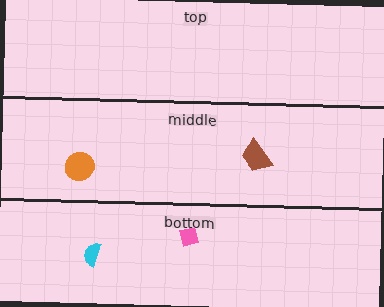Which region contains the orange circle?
The middle region.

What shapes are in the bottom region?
The cyan semicircle, the pink square.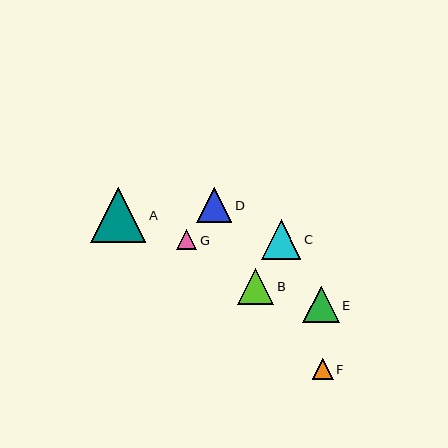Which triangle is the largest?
Triangle A is the largest with a size of approximately 55 pixels.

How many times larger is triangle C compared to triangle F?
Triangle C is approximately 1.9 times the size of triangle F.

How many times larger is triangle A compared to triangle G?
Triangle A is approximately 2.8 times the size of triangle G.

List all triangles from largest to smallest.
From largest to smallest: A, C, B, E, D, F, G.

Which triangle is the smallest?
Triangle G is the smallest with a size of approximately 20 pixels.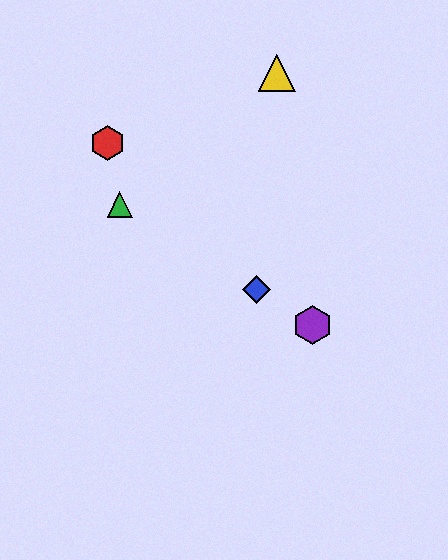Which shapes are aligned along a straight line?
The blue diamond, the green triangle, the purple hexagon are aligned along a straight line.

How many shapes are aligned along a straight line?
3 shapes (the blue diamond, the green triangle, the purple hexagon) are aligned along a straight line.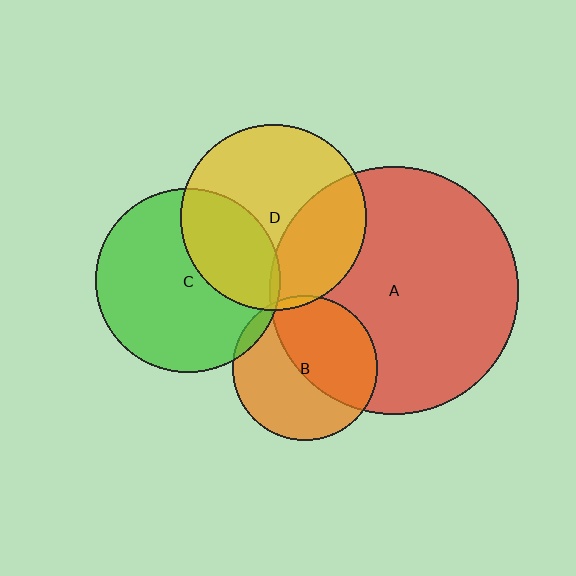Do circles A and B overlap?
Yes.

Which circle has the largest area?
Circle A (red).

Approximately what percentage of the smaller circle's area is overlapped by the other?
Approximately 50%.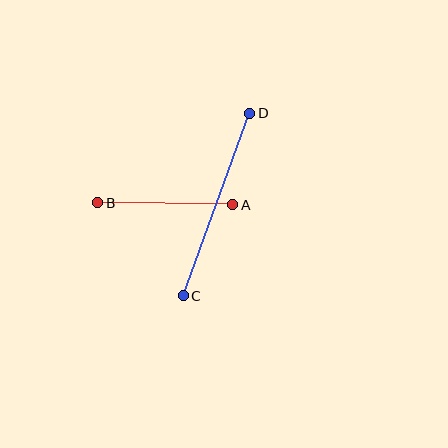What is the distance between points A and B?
The distance is approximately 135 pixels.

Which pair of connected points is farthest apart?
Points C and D are farthest apart.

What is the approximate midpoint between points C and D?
The midpoint is at approximately (216, 204) pixels.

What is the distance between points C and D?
The distance is approximately 194 pixels.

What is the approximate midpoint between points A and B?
The midpoint is at approximately (165, 204) pixels.